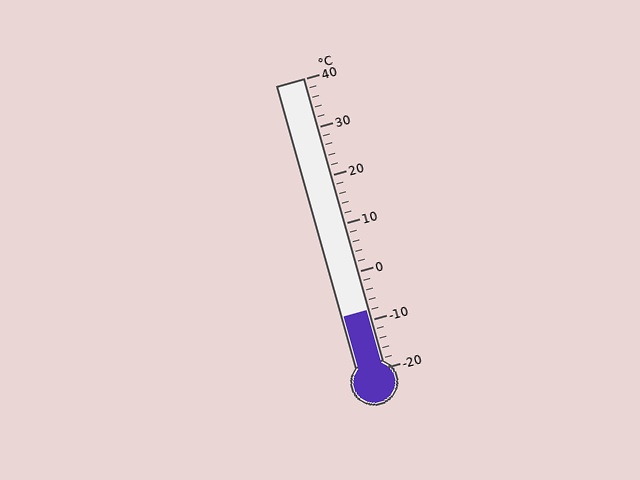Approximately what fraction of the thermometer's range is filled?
The thermometer is filled to approximately 20% of its range.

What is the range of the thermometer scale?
The thermometer scale ranges from -20°C to 40°C.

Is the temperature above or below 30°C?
The temperature is below 30°C.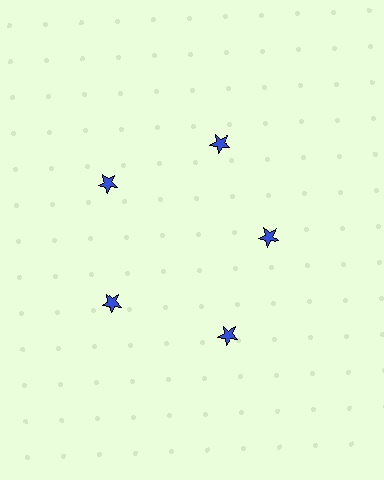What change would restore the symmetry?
The symmetry would be restored by moving it outward, back onto the ring so that all 5 stars sit at equal angles and equal distance from the center.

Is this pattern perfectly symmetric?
No. The 5 blue stars are arranged in a ring, but one element near the 3 o'clock position is pulled inward toward the center, breaking the 5-fold rotational symmetry.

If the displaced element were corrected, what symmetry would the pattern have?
It would have 5-fold rotational symmetry — the pattern would map onto itself every 72 degrees.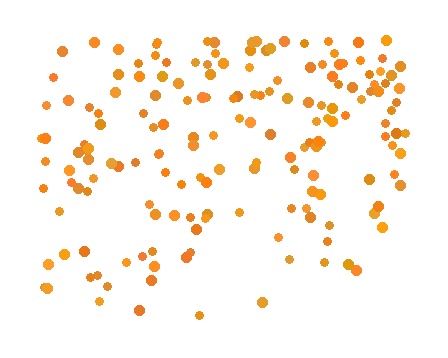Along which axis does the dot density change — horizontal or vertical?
Vertical.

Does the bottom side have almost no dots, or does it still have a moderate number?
Still a moderate number, just noticeably fewer than the top.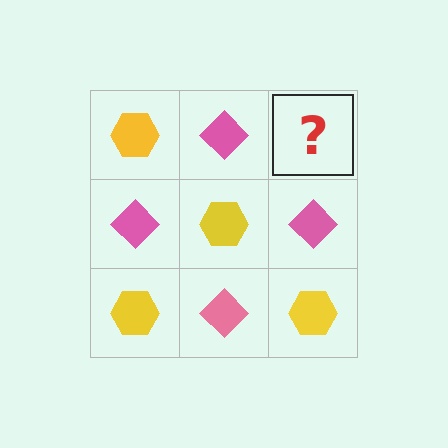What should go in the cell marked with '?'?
The missing cell should contain a yellow hexagon.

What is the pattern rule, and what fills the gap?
The rule is that it alternates yellow hexagon and pink diamond in a checkerboard pattern. The gap should be filled with a yellow hexagon.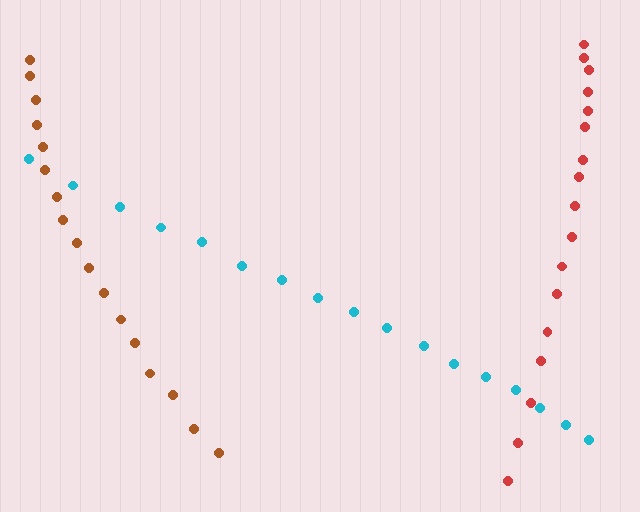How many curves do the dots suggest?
There are 3 distinct paths.